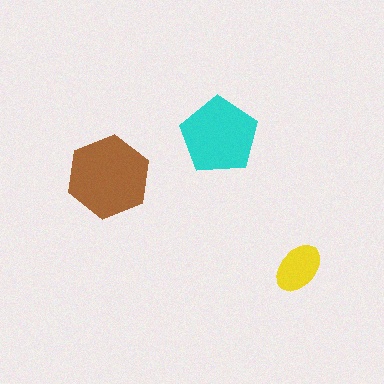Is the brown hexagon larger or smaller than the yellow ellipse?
Larger.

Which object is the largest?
The brown hexagon.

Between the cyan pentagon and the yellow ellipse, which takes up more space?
The cyan pentagon.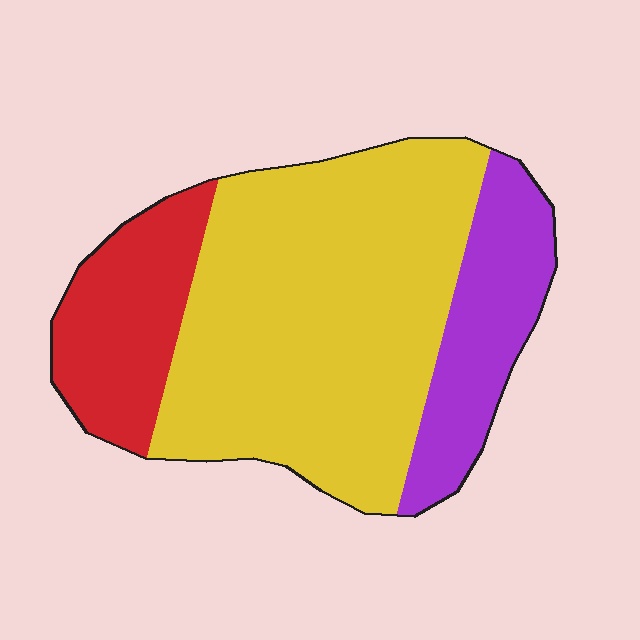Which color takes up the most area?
Yellow, at roughly 60%.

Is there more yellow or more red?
Yellow.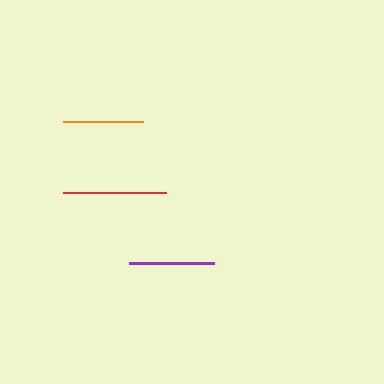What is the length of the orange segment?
The orange segment is approximately 79 pixels long.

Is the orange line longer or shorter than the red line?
The red line is longer than the orange line.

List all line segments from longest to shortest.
From longest to shortest: red, purple, orange.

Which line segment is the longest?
The red line is the longest at approximately 103 pixels.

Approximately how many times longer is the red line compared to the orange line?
The red line is approximately 1.3 times the length of the orange line.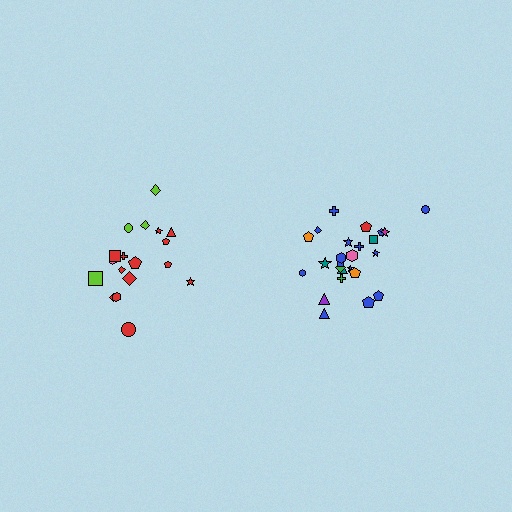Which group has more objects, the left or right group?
The right group.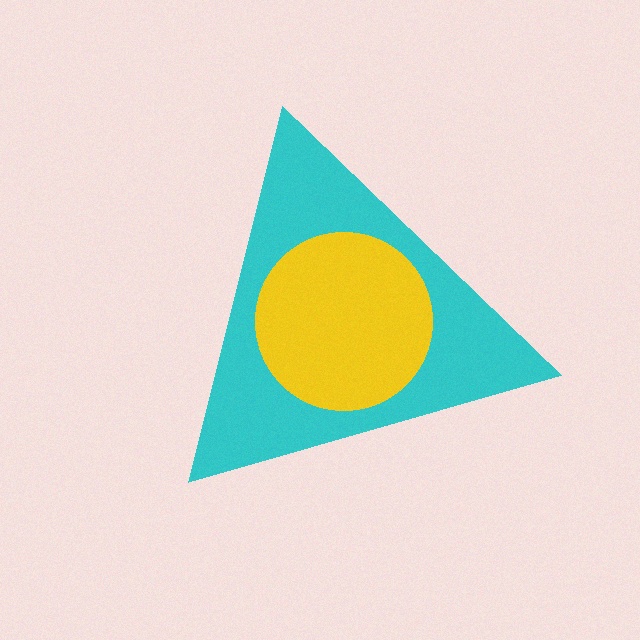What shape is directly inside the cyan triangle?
The yellow circle.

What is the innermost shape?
The yellow circle.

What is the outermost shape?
The cyan triangle.